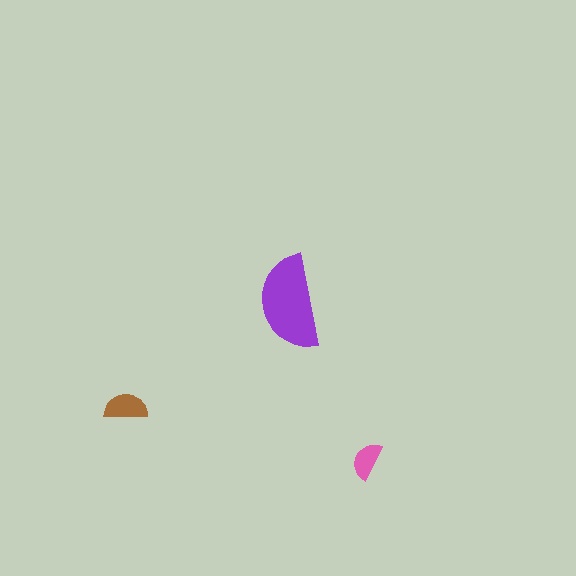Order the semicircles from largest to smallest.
the purple one, the brown one, the pink one.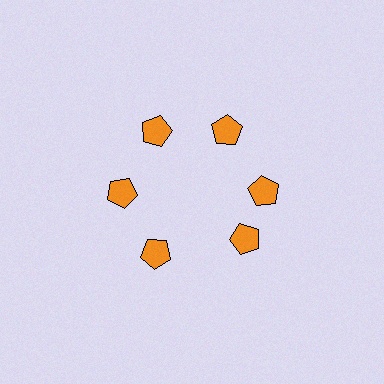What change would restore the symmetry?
The symmetry would be restored by rotating it back into even spacing with its neighbors so that all 6 pentagons sit at equal angles and equal distance from the center.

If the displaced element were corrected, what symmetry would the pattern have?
It would have 6-fold rotational symmetry — the pattern would map onto itself every 60 degrees.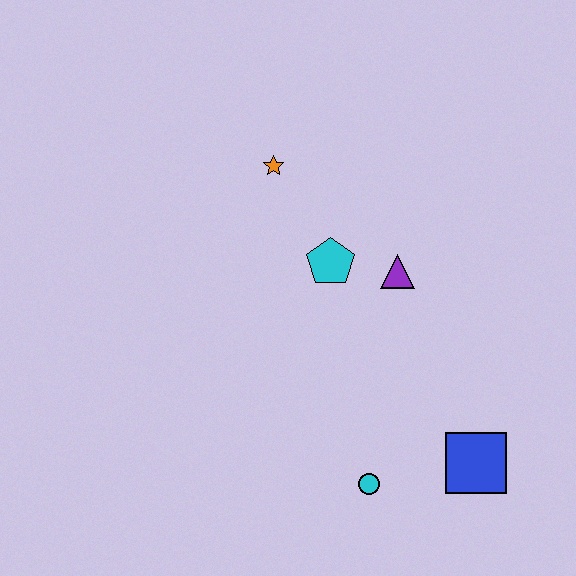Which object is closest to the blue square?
The cyan circle is closest to the blue square.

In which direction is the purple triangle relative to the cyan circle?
The purple triangle is above the cyan circle.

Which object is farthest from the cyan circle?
The orange star is farthest from the cyan circle.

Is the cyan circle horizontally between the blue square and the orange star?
Yes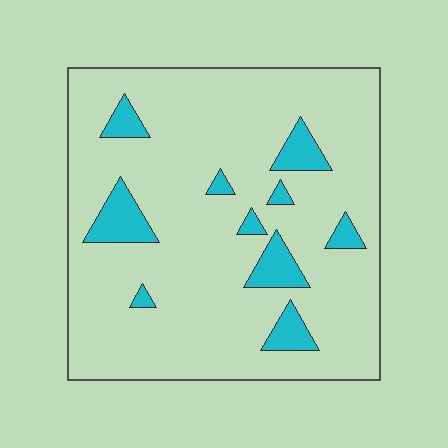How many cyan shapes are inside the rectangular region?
10.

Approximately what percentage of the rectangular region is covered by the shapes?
Approximately 10%.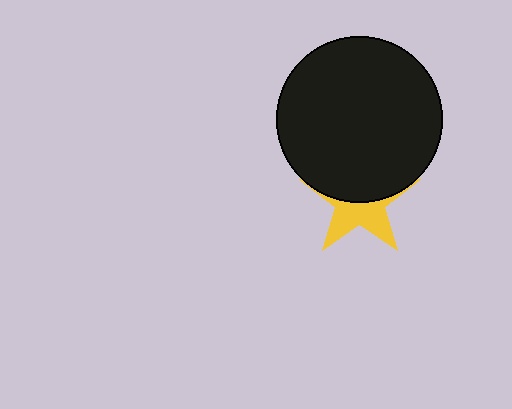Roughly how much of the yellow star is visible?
About half of it is visible (roughly 47%).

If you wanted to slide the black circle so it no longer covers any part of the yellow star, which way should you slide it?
Slide it up — that is the most direct way to separate the two shapes.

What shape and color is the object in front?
The object in front is a black circle.